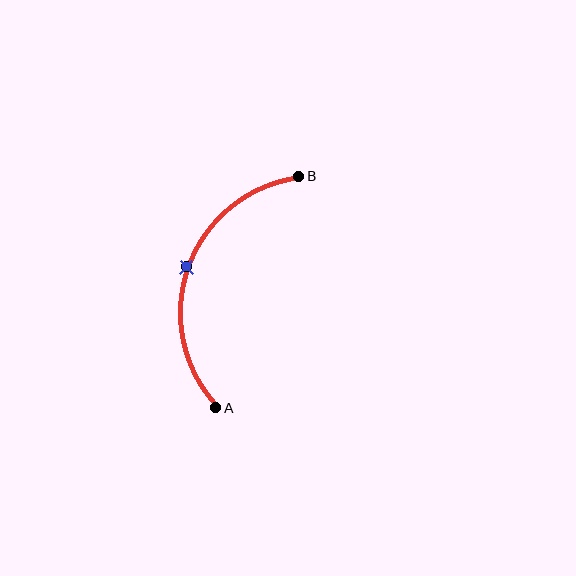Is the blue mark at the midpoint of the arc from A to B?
Yes. The blue mark lies on the arc at equal arc-length from both A and B — it is the arc midpoint.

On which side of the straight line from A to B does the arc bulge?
The arc bulges to the left of the straight line connecting A and B.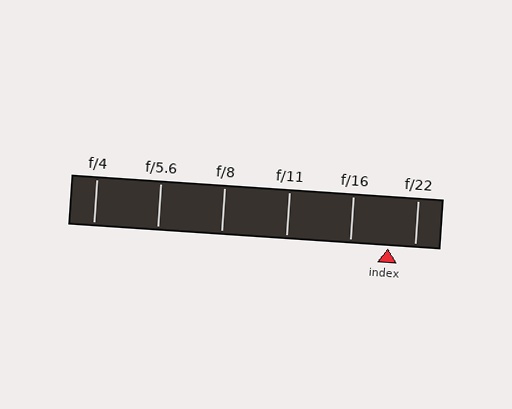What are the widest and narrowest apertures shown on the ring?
The widest aperture shown is f/4 and the narrowest is f/22.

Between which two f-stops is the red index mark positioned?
The index mark is between f/16 and f/22.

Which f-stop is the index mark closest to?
The index mark is closest to f/22.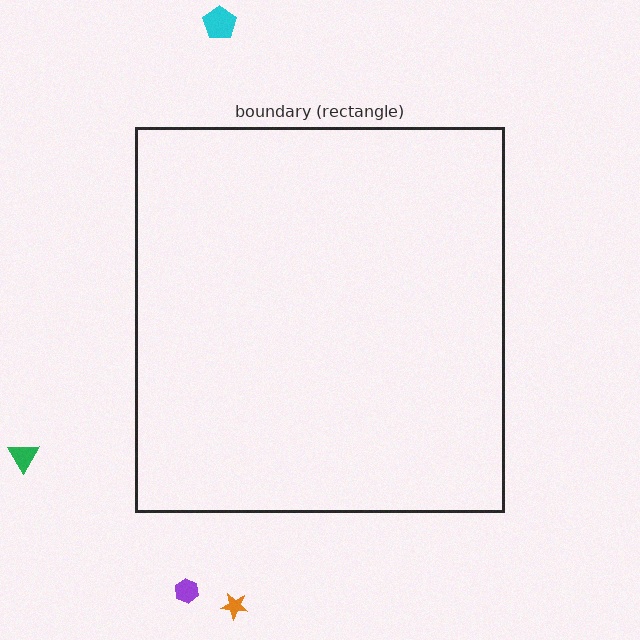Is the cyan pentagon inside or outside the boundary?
Outside.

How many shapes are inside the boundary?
0 inside, 4 outside.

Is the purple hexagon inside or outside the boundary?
Outside.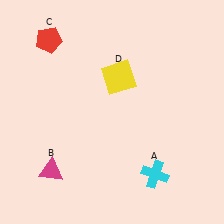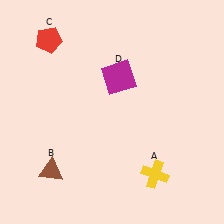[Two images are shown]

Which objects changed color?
A changed from cyan to yellow. B changed from magenta to brown. D changed from yellow to magenta.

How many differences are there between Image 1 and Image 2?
There are 3 differences between the two images.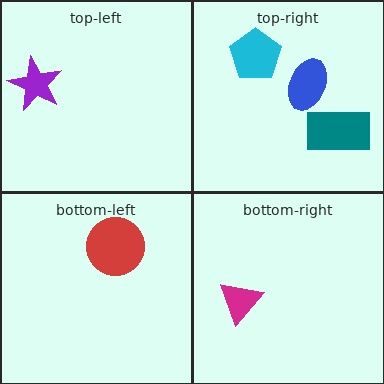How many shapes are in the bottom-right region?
1.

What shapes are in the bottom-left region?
The red circle.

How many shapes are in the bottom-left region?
1.